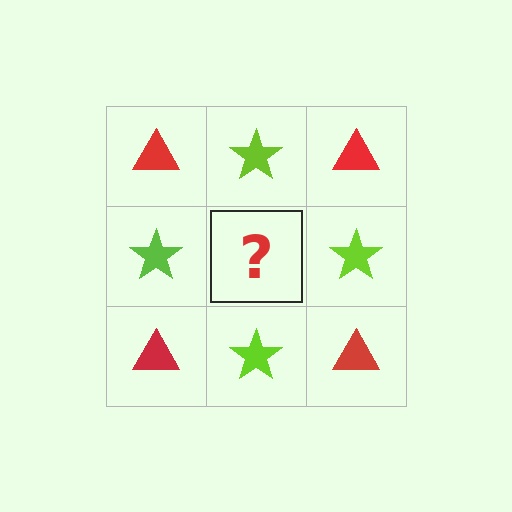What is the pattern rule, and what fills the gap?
The rule is that it alternates red triangle and lime star in a checkerboard pattern. The gap should be filled with a red triangle.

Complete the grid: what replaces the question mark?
The question mark should be replaced with a red triangle.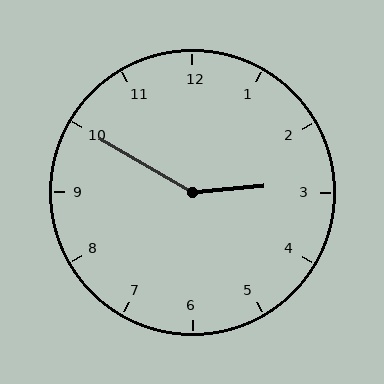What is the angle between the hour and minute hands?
Approximately 145 degrees.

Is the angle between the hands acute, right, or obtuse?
It is obtuse.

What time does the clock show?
2:50.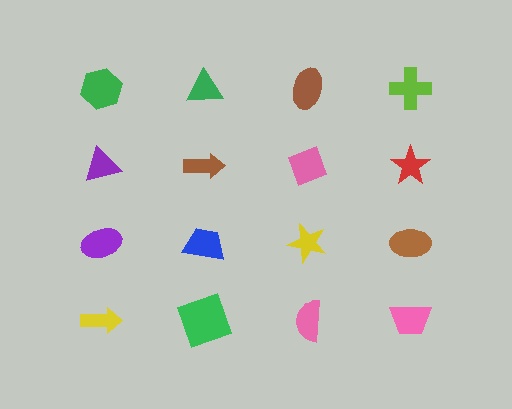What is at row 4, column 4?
A pink trapezoid.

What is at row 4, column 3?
A pink semicircle.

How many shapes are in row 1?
4 shapes.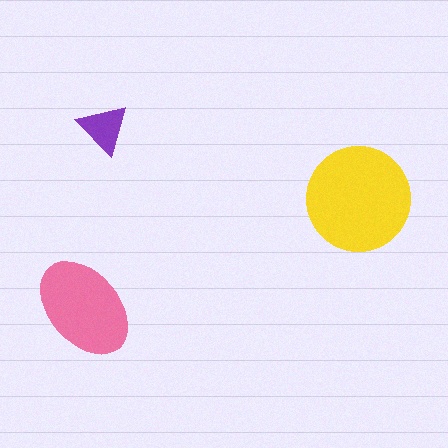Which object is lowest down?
The pink ellipse is bottommost.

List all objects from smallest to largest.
The purple triangle, the pink ellipse, the yellow circle.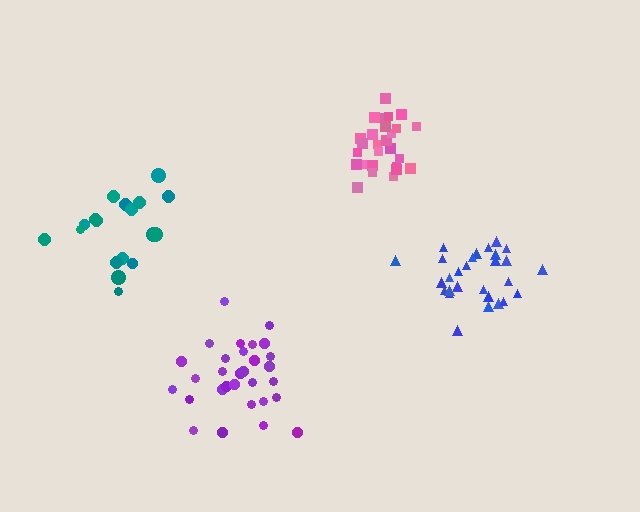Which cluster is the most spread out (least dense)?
Teal.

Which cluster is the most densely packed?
Pink.